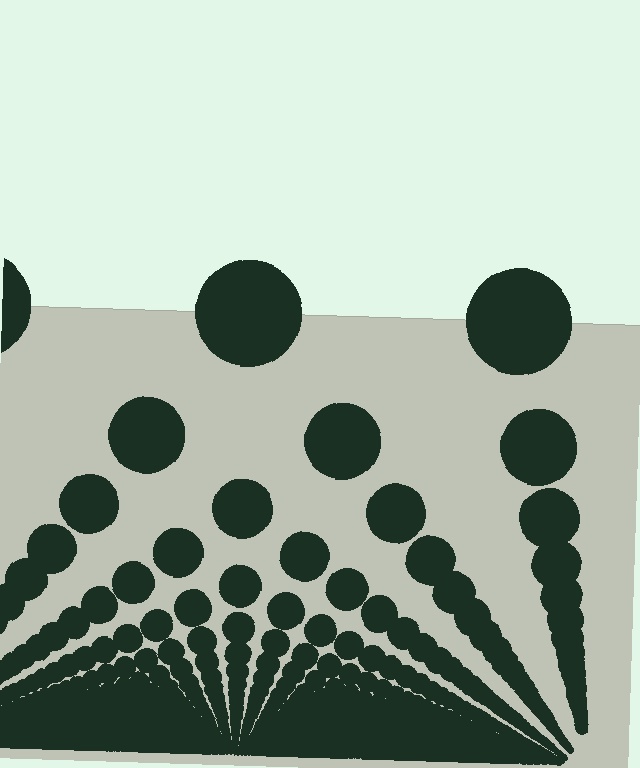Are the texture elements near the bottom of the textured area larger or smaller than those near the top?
Smaller. The gradient is inverted — elements near the bottom are smaller and denser.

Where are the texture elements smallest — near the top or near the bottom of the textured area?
Near the bottom.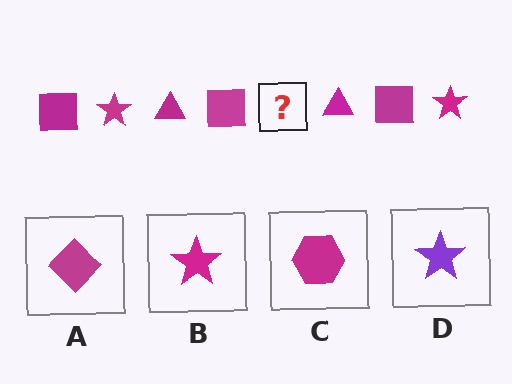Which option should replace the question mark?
Option B.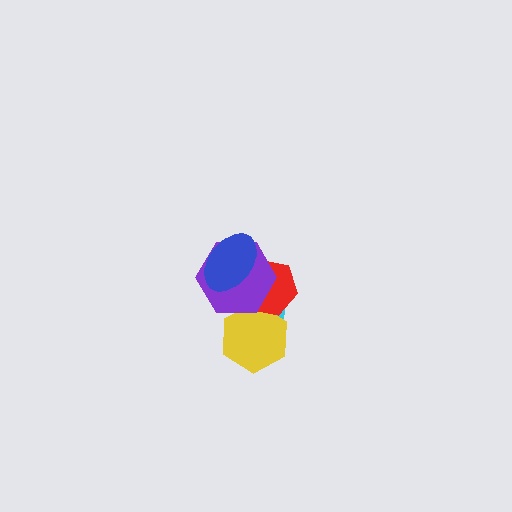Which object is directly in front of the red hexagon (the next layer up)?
The purple hexagon is directly in front of the red hexagon.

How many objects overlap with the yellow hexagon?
3 objects overlap with the yellow hexagon.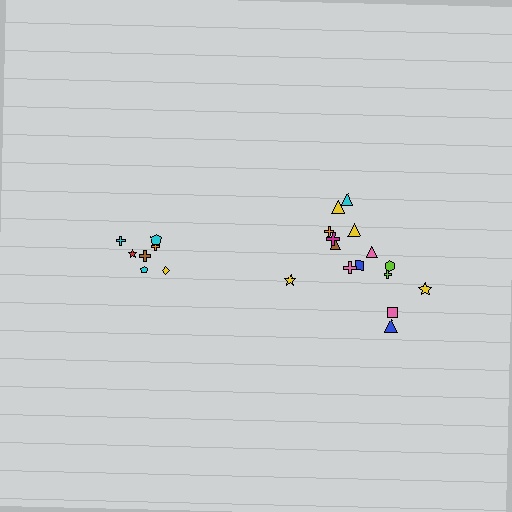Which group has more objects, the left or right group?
The right group.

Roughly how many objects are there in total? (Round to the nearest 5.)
Roughly 20 objects in total.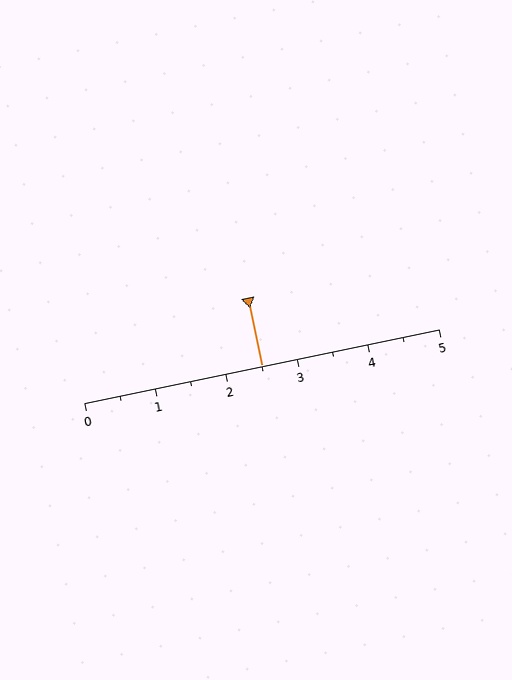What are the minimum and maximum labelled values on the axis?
The axis runs from 0 to 5.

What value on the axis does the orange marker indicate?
The marker indicates approximately 2.5.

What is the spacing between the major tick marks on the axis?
The major ticks are spaced 1 apart.